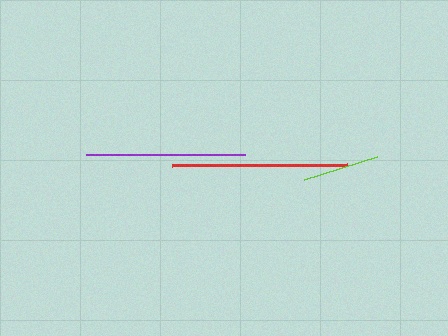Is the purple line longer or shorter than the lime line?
The purple line is longer than the lime line.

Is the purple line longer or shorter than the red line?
The red line is longer than the purple line.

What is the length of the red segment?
The red segment is approximately 175 pixels long.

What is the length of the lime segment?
The lime segment is approximately 76 pixels long.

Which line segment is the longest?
The red line is the longest at approximately 175 pixels.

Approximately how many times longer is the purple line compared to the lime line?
The purple line is approximately 2.1 times the length of the lime line.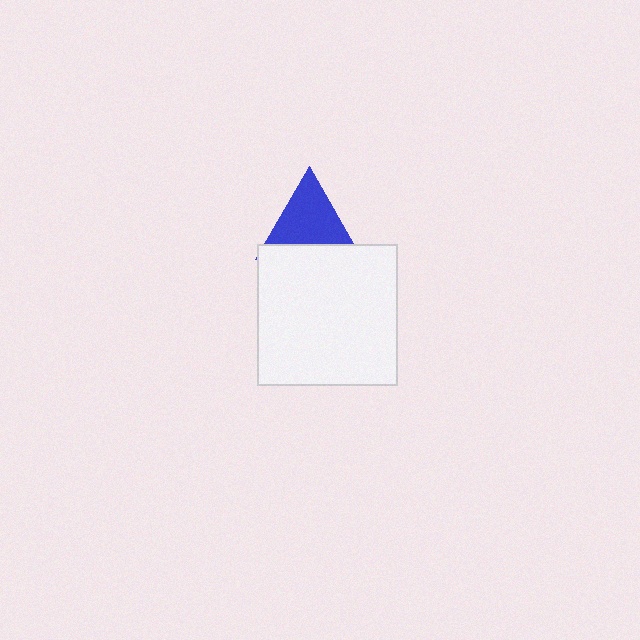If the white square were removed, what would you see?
You would see the complete blue triangle.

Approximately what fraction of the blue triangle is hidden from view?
Roughly 31% of the blue triangle is hidden behind the white square.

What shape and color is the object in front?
The object in front is a white square.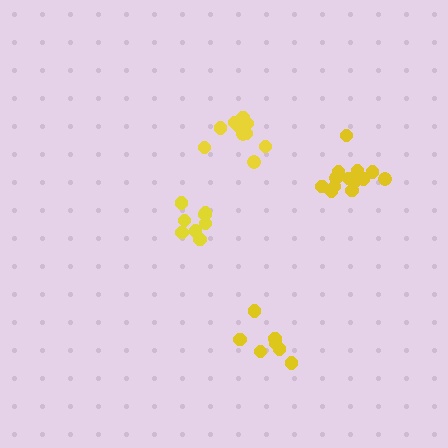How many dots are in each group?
Group 1: 13 dots, Group 2: 7 dots, Group 3: 10 dots, Group 4: 8 dots (38 total).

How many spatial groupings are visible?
There are 4 spatial groupings.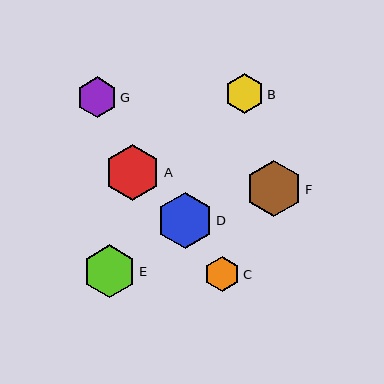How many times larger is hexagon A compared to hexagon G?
Hexagon A is approximately 1.4 times the size of hexagon G.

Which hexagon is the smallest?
Hexagon C is the smallest with a size of approximately 35 pixels.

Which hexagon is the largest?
Hexagon D is the largest with a size of approximately 56 pixels.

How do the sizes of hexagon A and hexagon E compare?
Hexagon A and hexagon E are approximately the same size.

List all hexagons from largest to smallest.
From largest to smallest: D, F, A, E, G, B, C.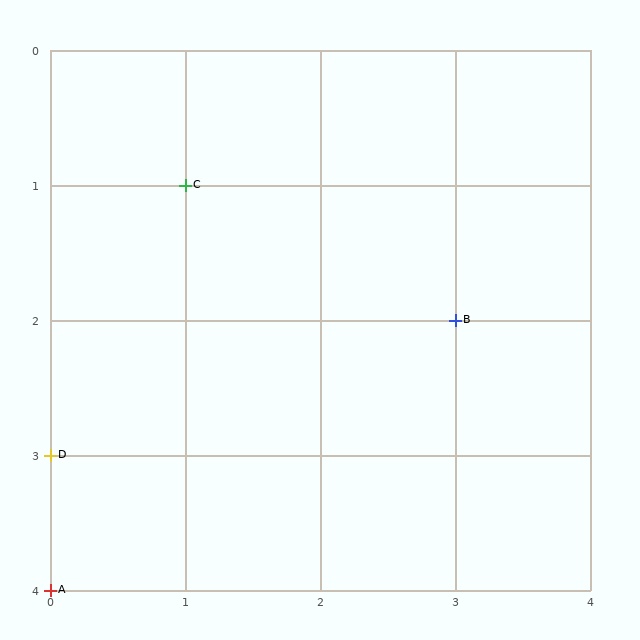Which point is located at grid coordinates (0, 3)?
Point D is at (0, 3).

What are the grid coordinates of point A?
Point A is at grid coordinates (0, 4).